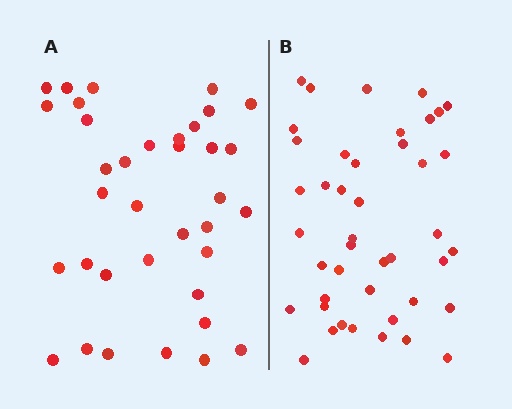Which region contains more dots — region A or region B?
Region B (the right region) has more dots.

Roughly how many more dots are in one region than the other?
Region B has roughly 8 or so more dots than region A.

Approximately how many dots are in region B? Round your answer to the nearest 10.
About 40 dots. (The exact count is 43, which rounds to 40.)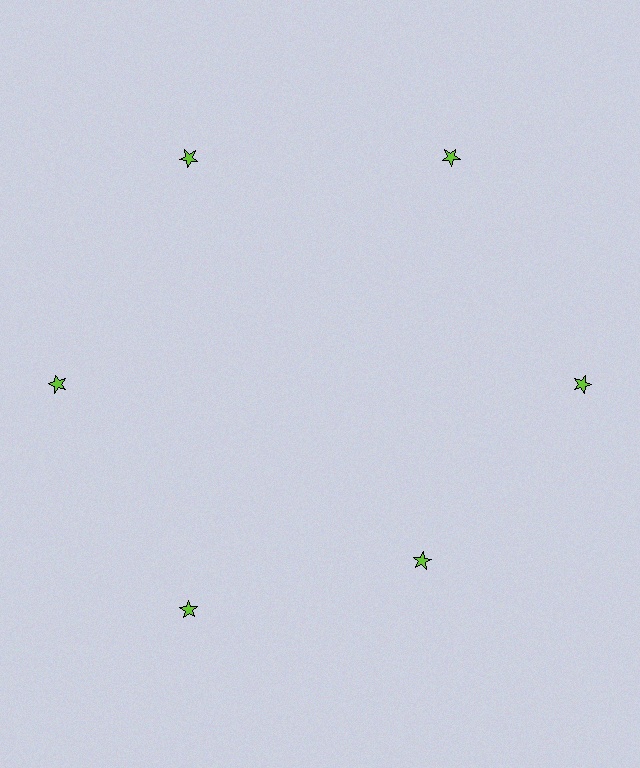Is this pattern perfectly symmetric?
No. The 6 lime stars are arranged in a ring, but one element near the 5 o'clock position is pulled inward toward the center, breaking the 6-fold rotational symmetry.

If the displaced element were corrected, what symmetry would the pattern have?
It would have 6-fold rotational symmetry — the pattern would map onto itself every 60 degrees.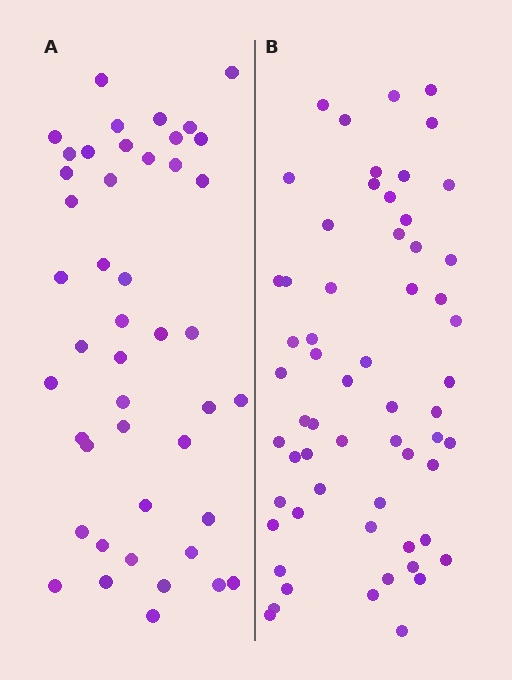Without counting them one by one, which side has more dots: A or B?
Region B (the right region) has more dots.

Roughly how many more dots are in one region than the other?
Region B has approximately 15 more dots than region A.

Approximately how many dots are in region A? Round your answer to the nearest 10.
About 40 dots. (The exact count is 45, which rounds to 40.)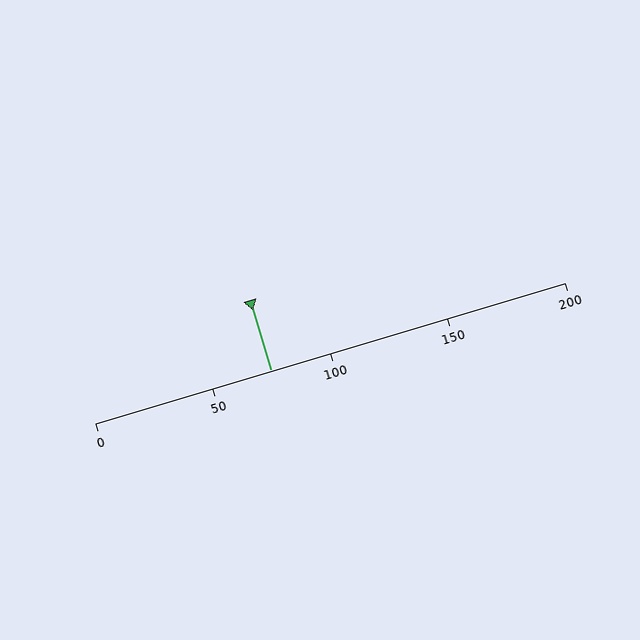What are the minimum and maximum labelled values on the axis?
The axis runs from 0 to 200.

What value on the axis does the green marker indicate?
The marker indicates approximately 75.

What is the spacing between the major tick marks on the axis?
The major ticks are spaced 50 apart.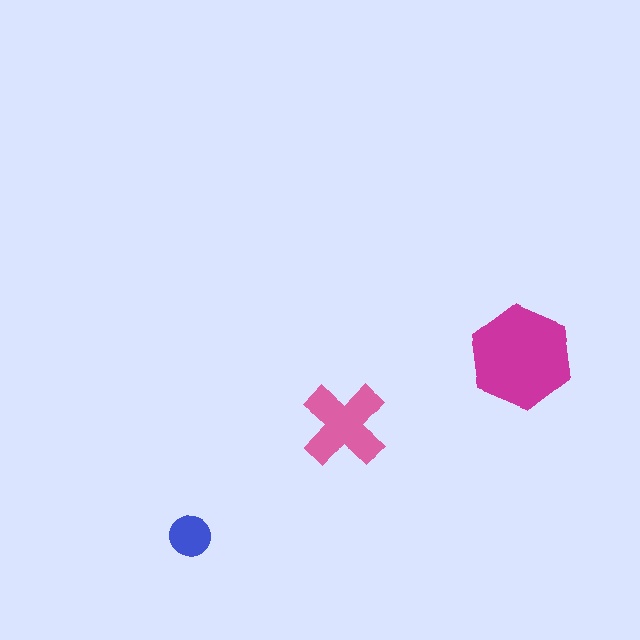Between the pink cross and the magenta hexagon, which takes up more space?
The magenta hexagon.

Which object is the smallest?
The blue circle.